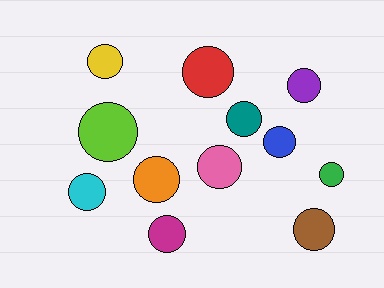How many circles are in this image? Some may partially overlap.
There are 12 circles.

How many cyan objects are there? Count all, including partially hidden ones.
There is 1 cyan object.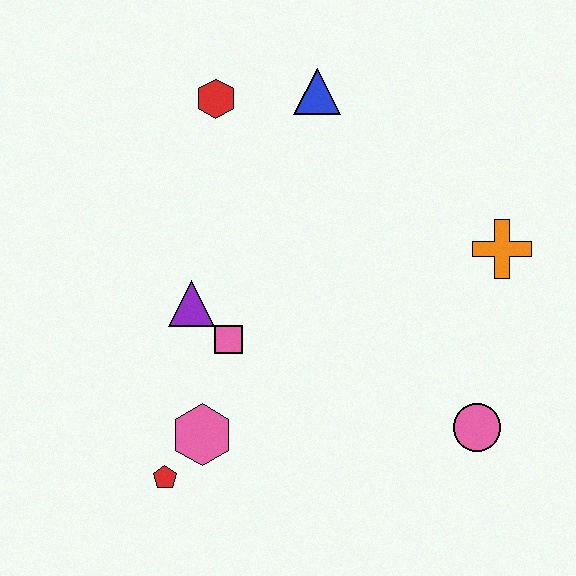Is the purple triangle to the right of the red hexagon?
No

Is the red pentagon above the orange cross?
No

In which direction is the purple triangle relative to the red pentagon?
The purple triangle is above the red pentagon.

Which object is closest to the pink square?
The purple triangle is closest to the pink square.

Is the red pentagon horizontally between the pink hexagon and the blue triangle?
No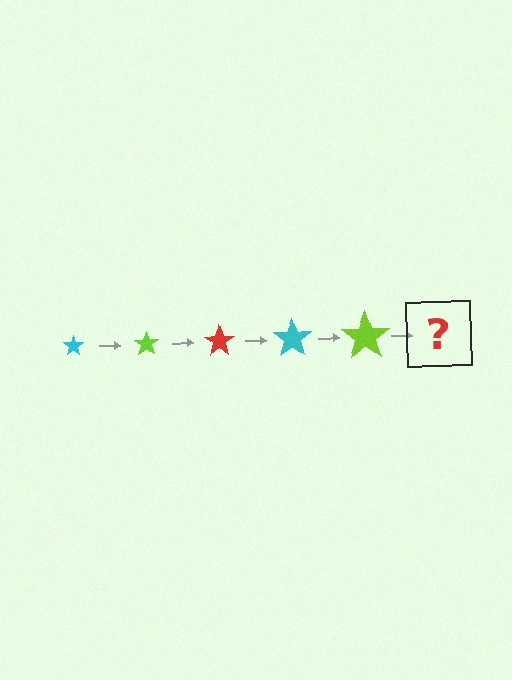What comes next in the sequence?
The next element should be a red star, larger than the previous one.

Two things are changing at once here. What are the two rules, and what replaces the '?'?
The two rules are that the star grows larger each step and the color cycles through cyan, lime, and red. The '?' should be a red star, larger than the previous one.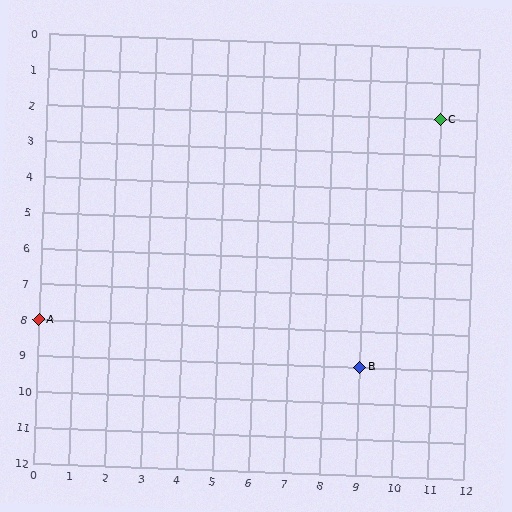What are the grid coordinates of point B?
Point B is at grid coordinates (9, 9).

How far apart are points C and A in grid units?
Points C and A are 11 columns and 6 rows apart (about 12.5 grid units diagonally).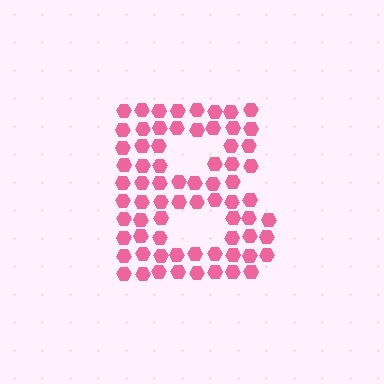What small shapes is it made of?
It is made of small hexagons.